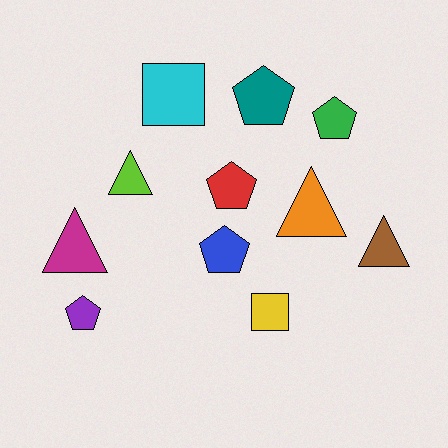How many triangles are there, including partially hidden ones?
There are 4 triangles.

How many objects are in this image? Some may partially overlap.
There are 11 objects.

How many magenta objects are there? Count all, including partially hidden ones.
There is 1 magenta object.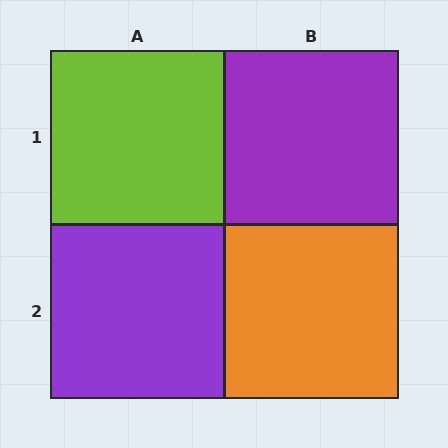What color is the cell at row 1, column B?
Purple.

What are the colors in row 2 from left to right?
Purple, orange.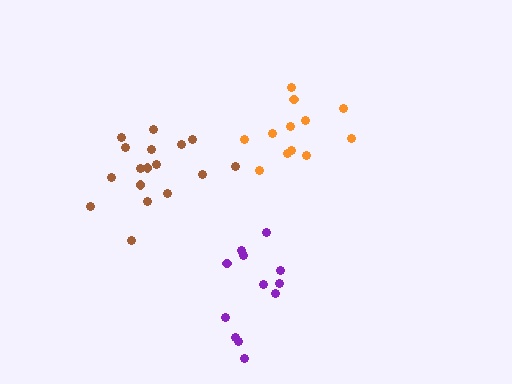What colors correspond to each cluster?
The clusters are colored: orange, brown, purple.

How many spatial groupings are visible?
There are 3 spatial groupings.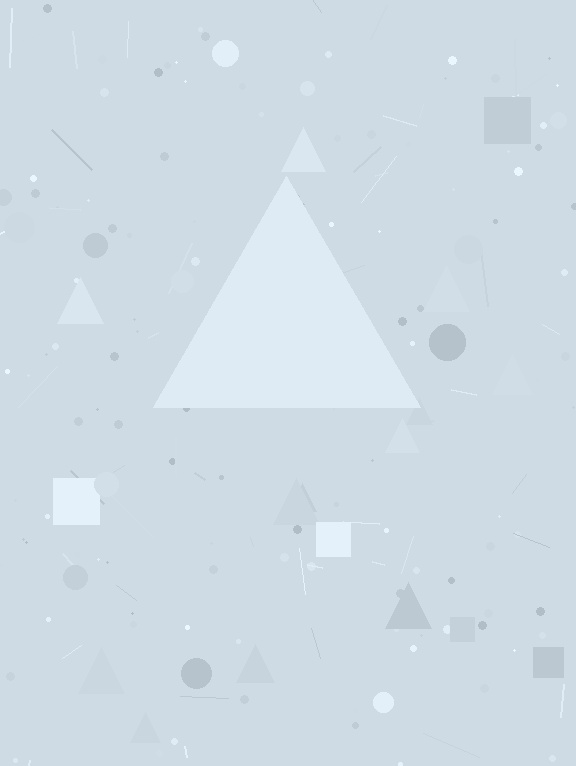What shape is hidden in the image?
A triangle is hidden in the image.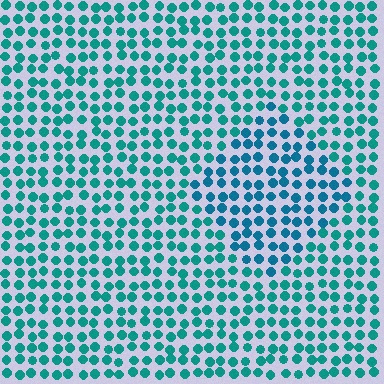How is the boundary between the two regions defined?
The boundary is defined purely by a slight shift in hue (about 22 degrees). Spacing, size, and orientation are identical on both sides.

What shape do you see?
I see a diamond.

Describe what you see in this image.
The image is filled with small teal elements in a uniform arrangement. A diamond-shaped region is visible where the elements are tinted to a slightly different hue, forming a subtle color boundary.